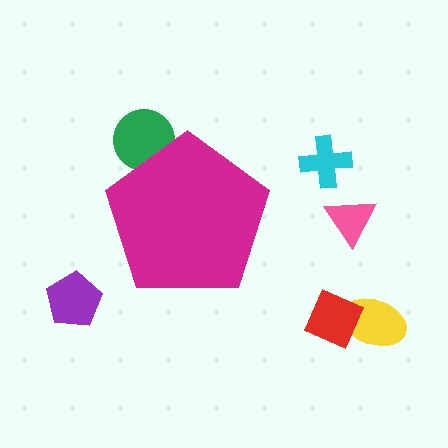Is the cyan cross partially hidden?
No, the cyan cross is fully visible.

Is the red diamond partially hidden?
No, the red diamond is fully visible.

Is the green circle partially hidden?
Yes, the green circle is partially hidden behind the magenta pentagon.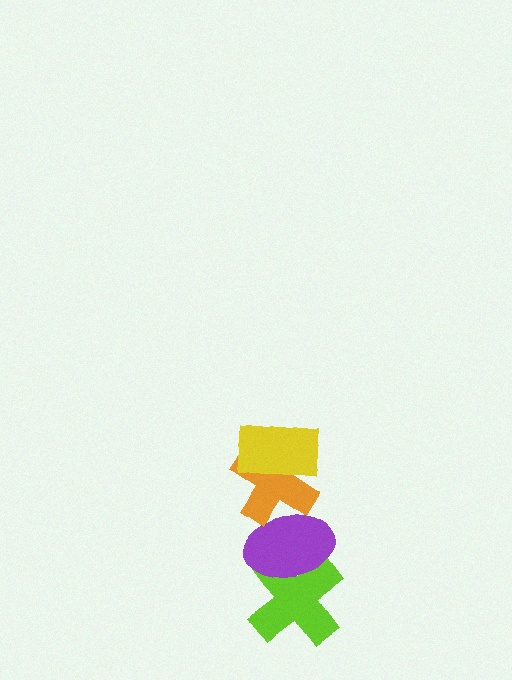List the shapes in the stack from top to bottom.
From top to bottom: the yellow rectangle, the orange cross, the purple ellipse, the lime cross.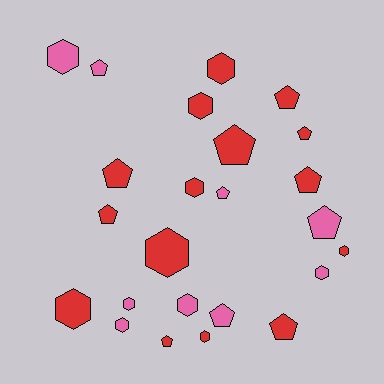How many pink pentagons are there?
There are 4 pink pentagons.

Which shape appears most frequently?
Pentagon, with 12 objects.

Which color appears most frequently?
Red, with 15 objects.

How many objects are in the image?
There are 24 objects.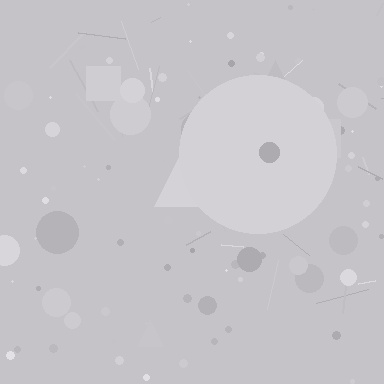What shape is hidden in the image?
A circle is hidden in the image.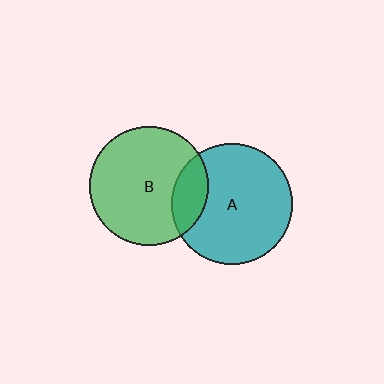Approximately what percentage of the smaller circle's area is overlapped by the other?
Approximately 20%.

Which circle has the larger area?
Circle A (teal).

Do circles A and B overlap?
Yes.